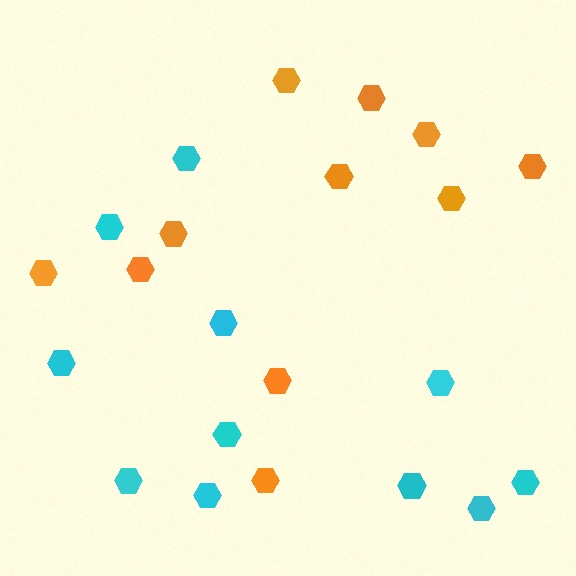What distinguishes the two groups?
There are 2 groups: one group of cyan hexagons (11) and one group of orange hexagons (11).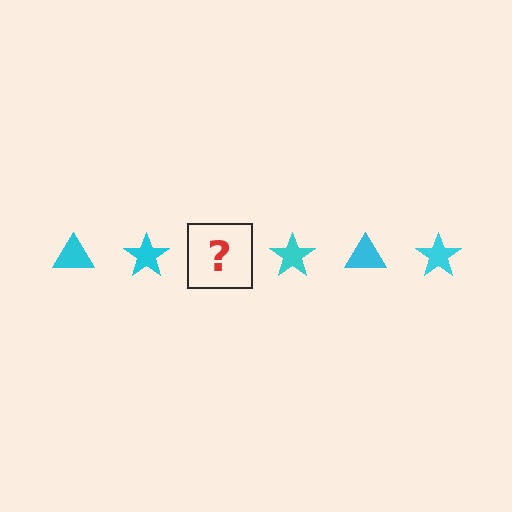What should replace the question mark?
The question mark should be replaced with a cyan triangle.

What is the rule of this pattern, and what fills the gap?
The rule is that the pattern cycles through triangle, star shapes in cyan. The gap should be filled with a cyan triangle.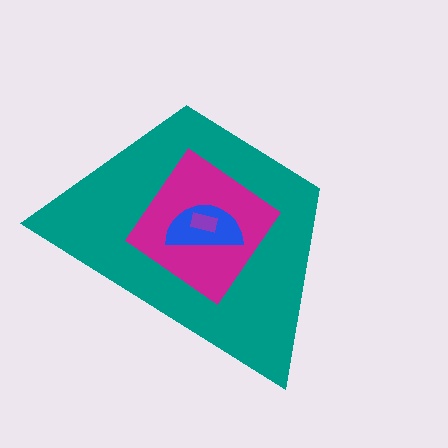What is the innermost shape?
The purple rectangle.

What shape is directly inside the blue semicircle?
The purple rectangle.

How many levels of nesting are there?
4.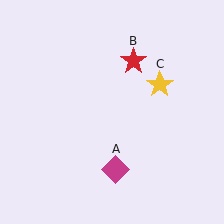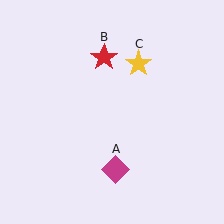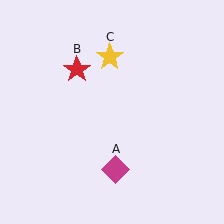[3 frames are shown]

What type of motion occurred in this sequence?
The red star (object B), yellow star (object C) rotated counterclockwise around the center of the scene.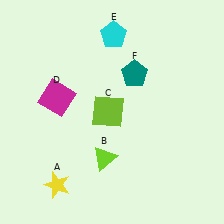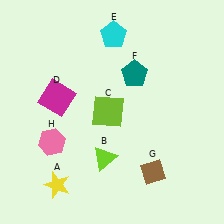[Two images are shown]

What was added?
A brown diamond (G), a pink hexagon (H) were added in Image 2.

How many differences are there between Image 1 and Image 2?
There are 2 differences between the two images.